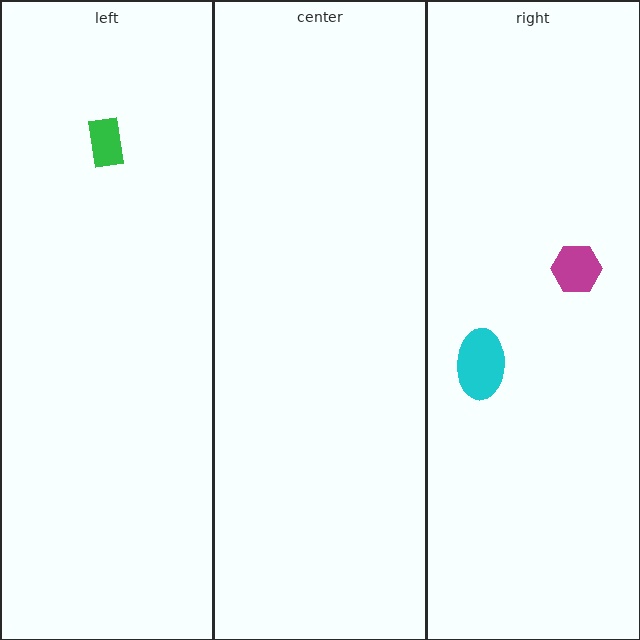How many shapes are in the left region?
1.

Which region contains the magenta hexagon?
The right region.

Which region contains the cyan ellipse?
The right region.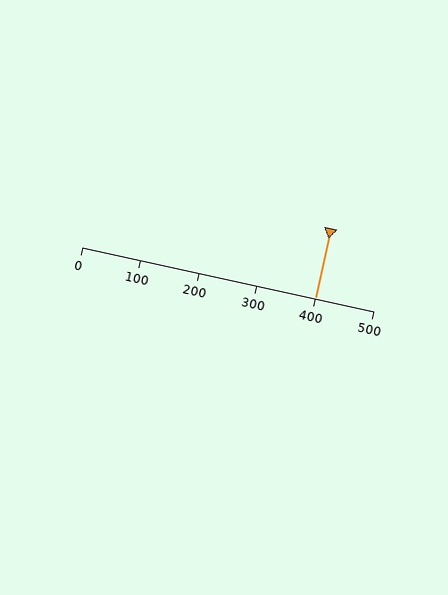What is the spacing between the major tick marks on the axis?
The major ticks are spaced 100 apart.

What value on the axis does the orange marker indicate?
The marker indicates approximately 400.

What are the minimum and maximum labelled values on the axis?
The axis runs from 0 to 500.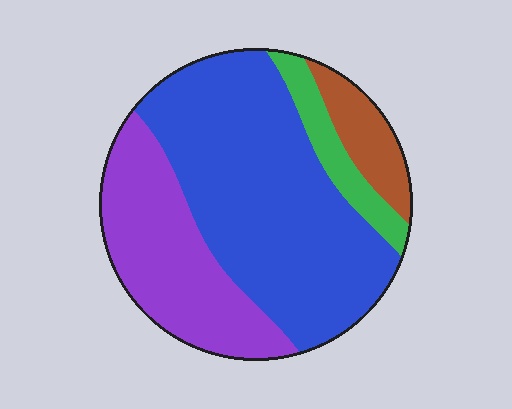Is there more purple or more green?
Purple.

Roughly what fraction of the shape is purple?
Purple takes up between a quarter and a half of the shape.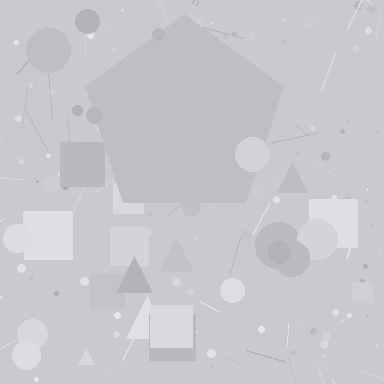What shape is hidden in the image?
A pentagon is hidden in the image.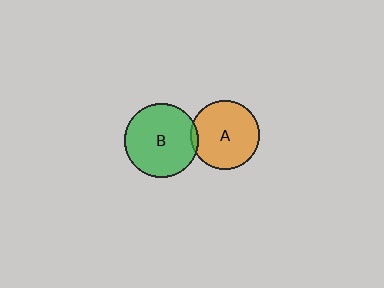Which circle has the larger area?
Circle B (green).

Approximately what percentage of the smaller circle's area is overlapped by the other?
Approximately 5%.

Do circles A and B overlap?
Yes.